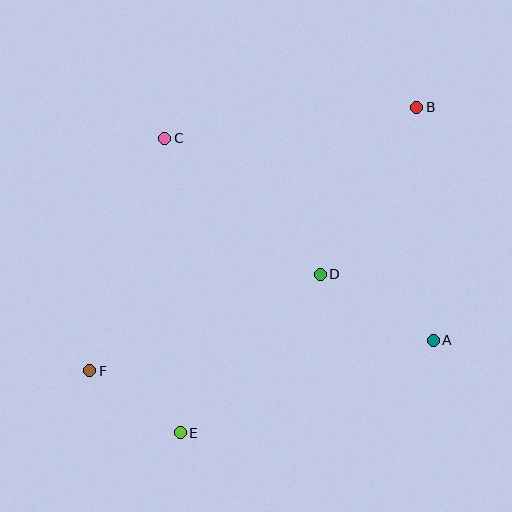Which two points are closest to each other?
Points E and F are closest to each other.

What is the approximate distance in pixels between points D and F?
The distance between D and F is approximately 250 pixels.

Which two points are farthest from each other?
Points B and F are farthest from each other.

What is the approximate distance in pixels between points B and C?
The distance between B and C is approximately 254 pixels.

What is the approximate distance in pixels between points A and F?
The distance between A and F is approximately 345 pixels.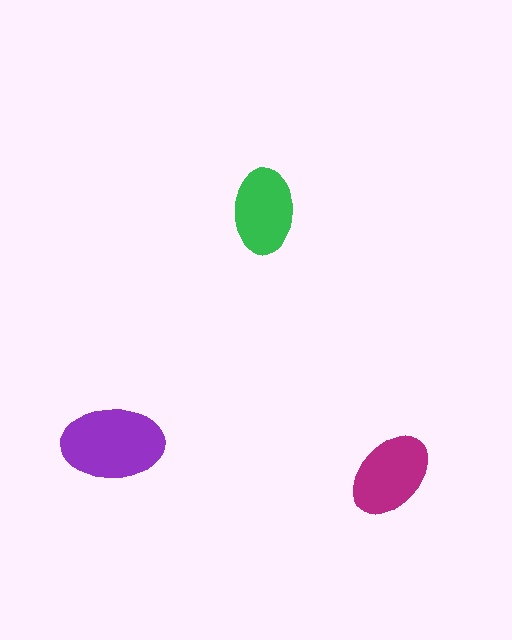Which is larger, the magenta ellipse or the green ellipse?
The magenta one.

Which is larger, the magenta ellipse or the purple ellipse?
The purple one.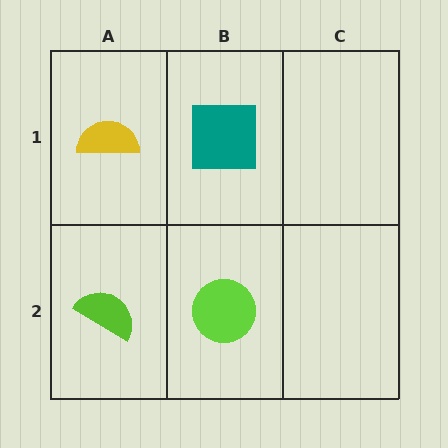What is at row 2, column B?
A lime circle.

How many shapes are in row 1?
2 shapes.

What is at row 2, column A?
A lime semicircle.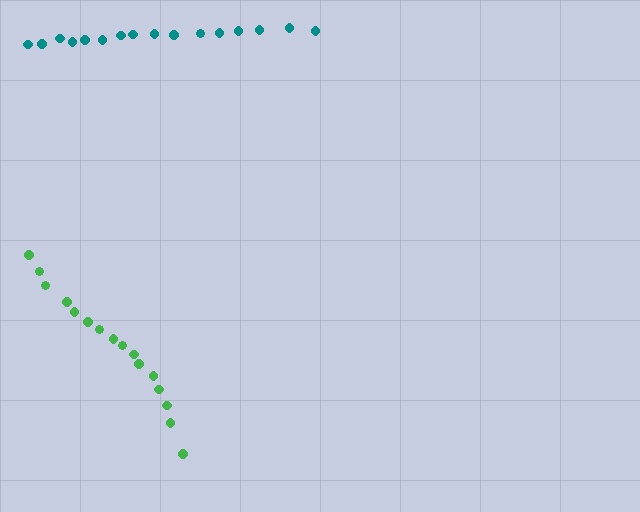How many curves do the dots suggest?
There are 2 distinct paths.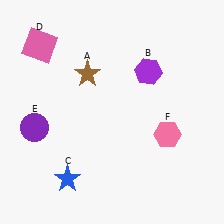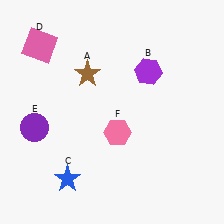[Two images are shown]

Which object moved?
The pink hexagon (F) moved left.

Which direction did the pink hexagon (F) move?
The pink hexagon (F) moved left.